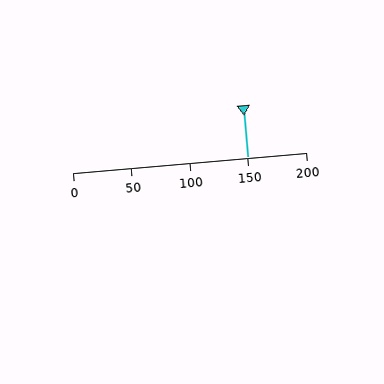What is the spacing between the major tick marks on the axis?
The major ticks are spaced 50 apart.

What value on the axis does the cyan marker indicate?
The marker indicates approximately 150.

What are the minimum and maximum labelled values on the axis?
The axis runs from 0 to 200.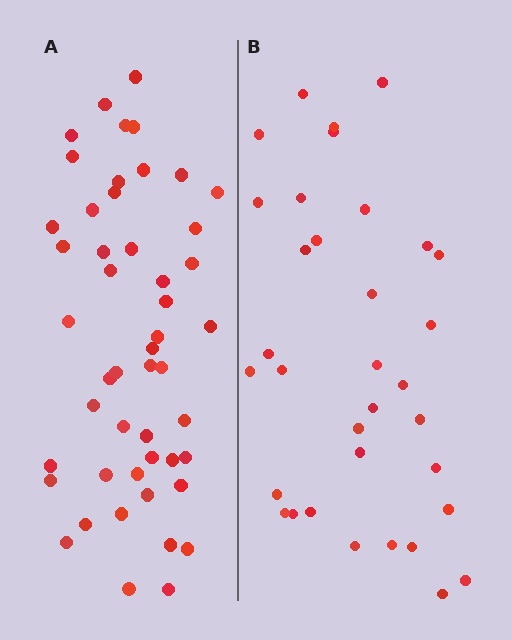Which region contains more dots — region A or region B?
Region A (the left region) has more dots.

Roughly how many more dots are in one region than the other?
Region A has approximately 15 more dots than region B.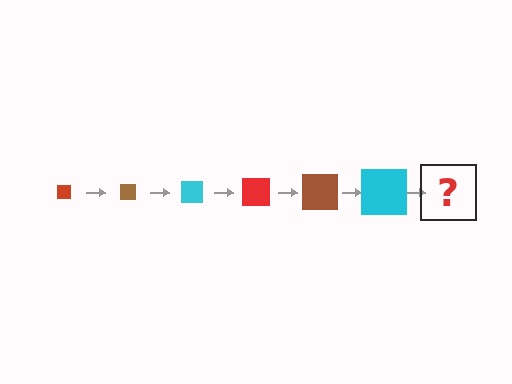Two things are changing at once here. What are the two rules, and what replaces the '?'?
The two rules are that the square grows larger each step and the color cycles through red, brown, and cyan. The '?' should be a red square, larger than the previous one.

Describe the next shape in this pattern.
It should be a red square, larger than the previous one.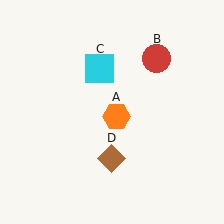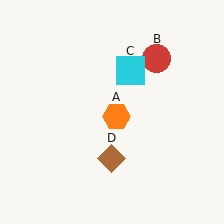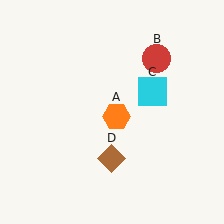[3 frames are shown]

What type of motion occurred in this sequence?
The cyan square (object C) rotated clockwise around the center of the scene.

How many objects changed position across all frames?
1 object changed position: cyan square (object C).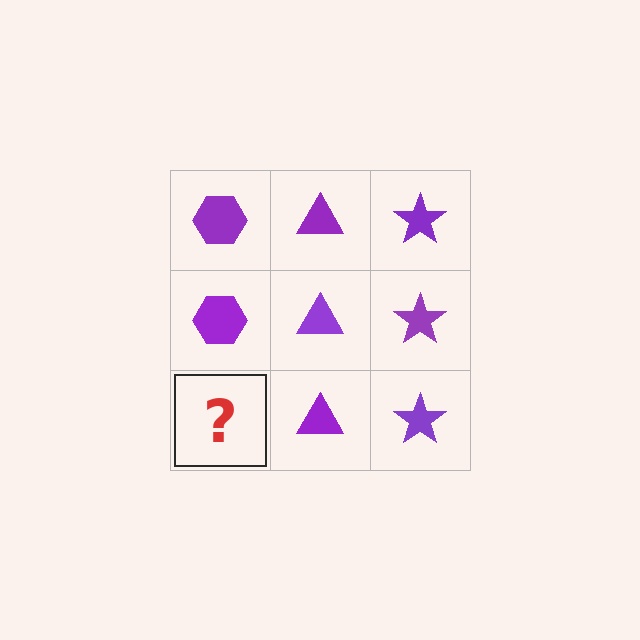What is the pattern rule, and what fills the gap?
The rule is that each column has a consistent shape. The gap should be filled with a purple hexagon.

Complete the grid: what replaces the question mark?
The question mark should be replaced with a purple hexagon.